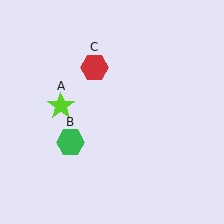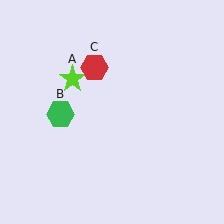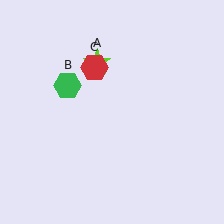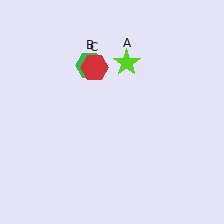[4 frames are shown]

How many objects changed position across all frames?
2 objects changed position: lime star (object A), green hexagon (object B).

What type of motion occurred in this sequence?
The lime star (object A), green hexagon (object B) rotated clockwise around the center of the scene.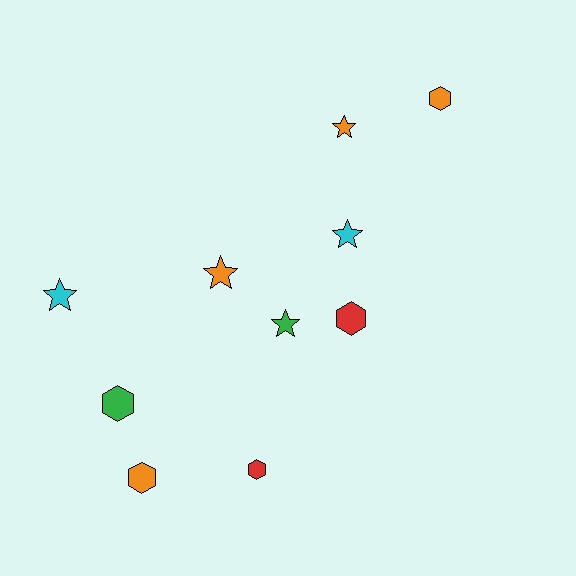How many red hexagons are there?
There are 2 red hexagons.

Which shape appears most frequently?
Star, with 5 objects.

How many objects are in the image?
There are 10 objects.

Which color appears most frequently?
Orange, with 4 objects.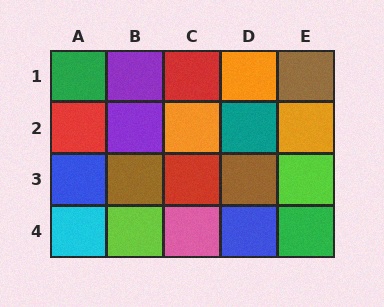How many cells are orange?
3 cells are orange.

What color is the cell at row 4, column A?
Cyan.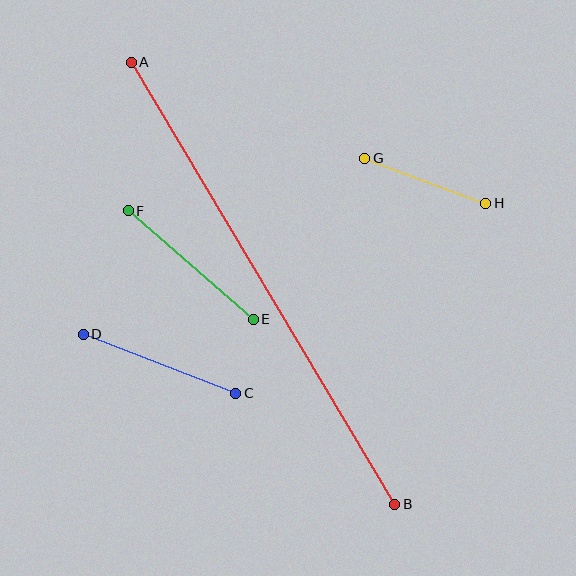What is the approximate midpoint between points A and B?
The midpoint is at approximately (263, 283) pixels.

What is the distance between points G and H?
The distance is approximately 129 pixels.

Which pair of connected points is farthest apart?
Points A and B are farthest apart.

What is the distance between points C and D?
The distance is approximately 163 pixels.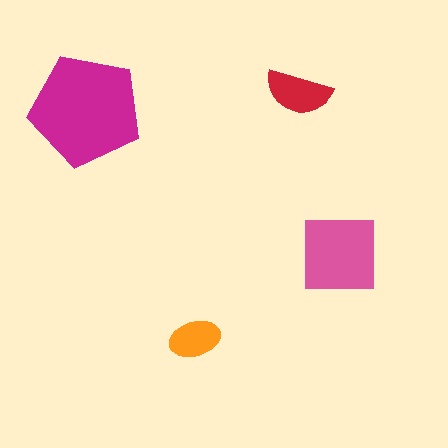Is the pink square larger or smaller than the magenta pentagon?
Smaller.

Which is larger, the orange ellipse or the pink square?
The pink square.